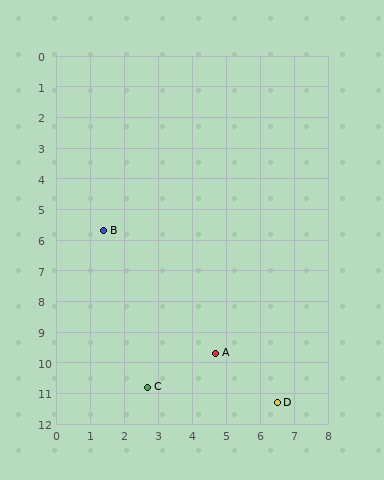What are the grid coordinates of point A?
Point A is at approximately (4.7, 9.7).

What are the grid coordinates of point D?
Point D is at approximately (6.5, 11.3).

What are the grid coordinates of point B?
Point B is at approximately (1.4, 5.7).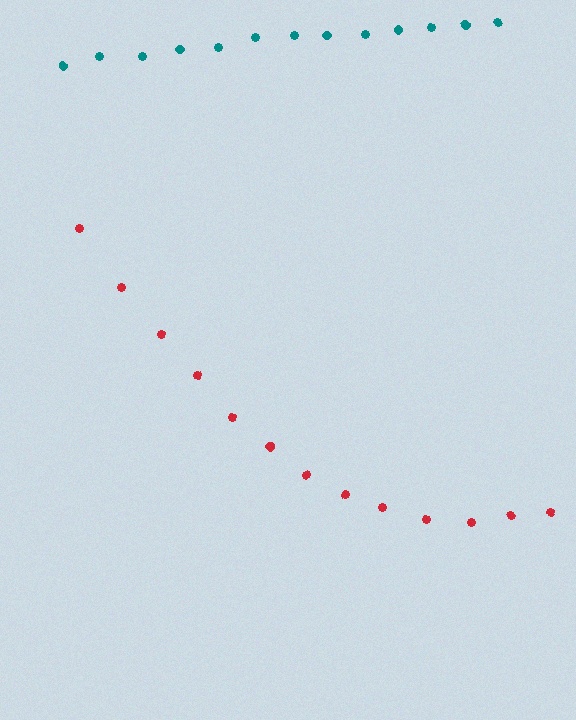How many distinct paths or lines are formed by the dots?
There are 2 distinct paths.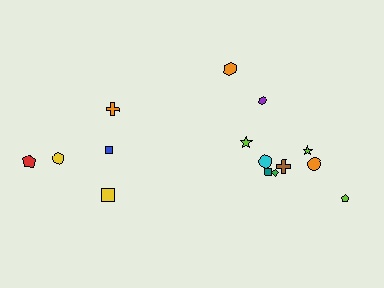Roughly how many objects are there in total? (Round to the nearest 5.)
Roughly 15 objects in total.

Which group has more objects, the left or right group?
The right group.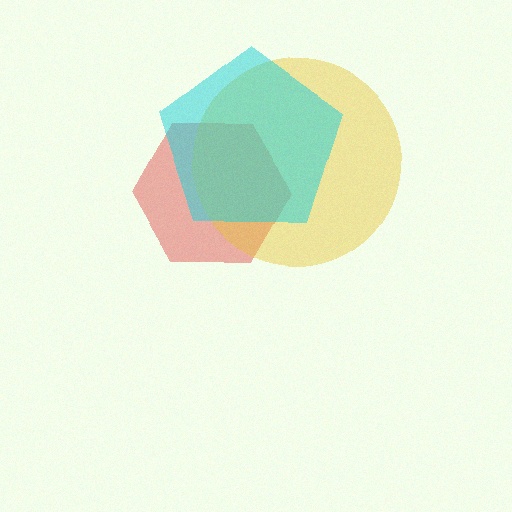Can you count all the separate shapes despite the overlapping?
Yes, there are 3 separate shapes.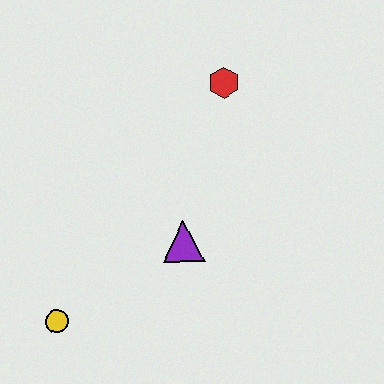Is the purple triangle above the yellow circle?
Yes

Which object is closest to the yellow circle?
The purple triangle is closest to the yellow circle.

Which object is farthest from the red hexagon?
The yellow circle is farthest from the red hexagon.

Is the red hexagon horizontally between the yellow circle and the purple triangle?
No